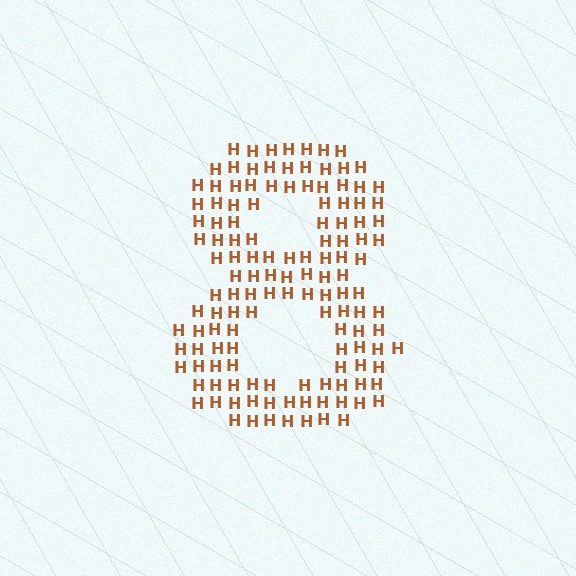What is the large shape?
The large shape is the digit 8.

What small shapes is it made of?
It is made of small letter H's.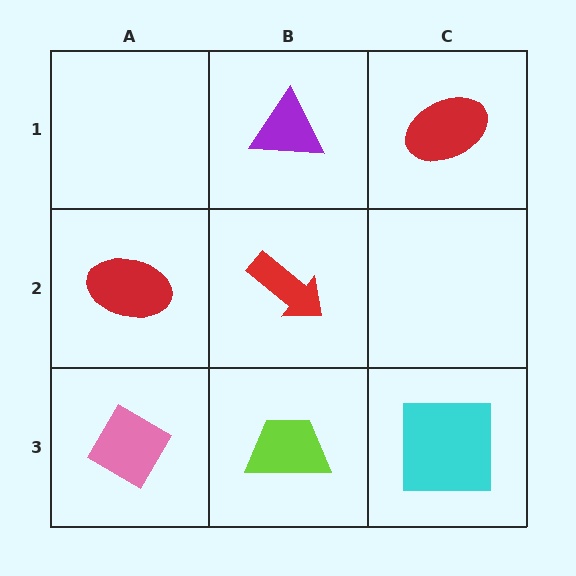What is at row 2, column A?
A red ellipse.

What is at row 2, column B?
A red arrow.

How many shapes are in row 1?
2 shapes.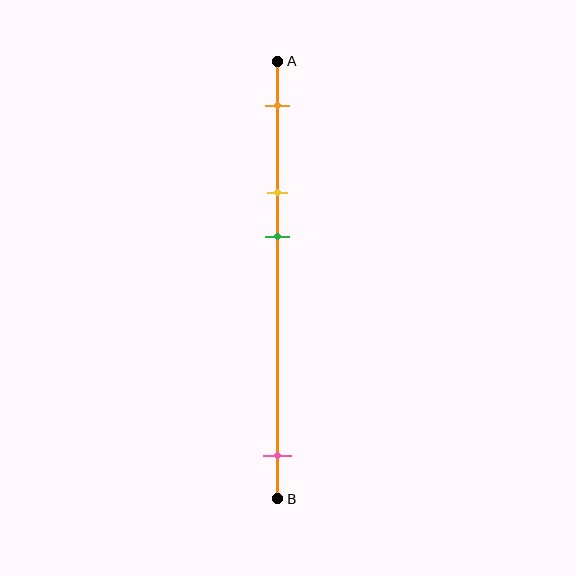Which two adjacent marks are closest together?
The yellow and green marks are the closest adjacent pair.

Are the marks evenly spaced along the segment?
No, the marks are not evenly spaced.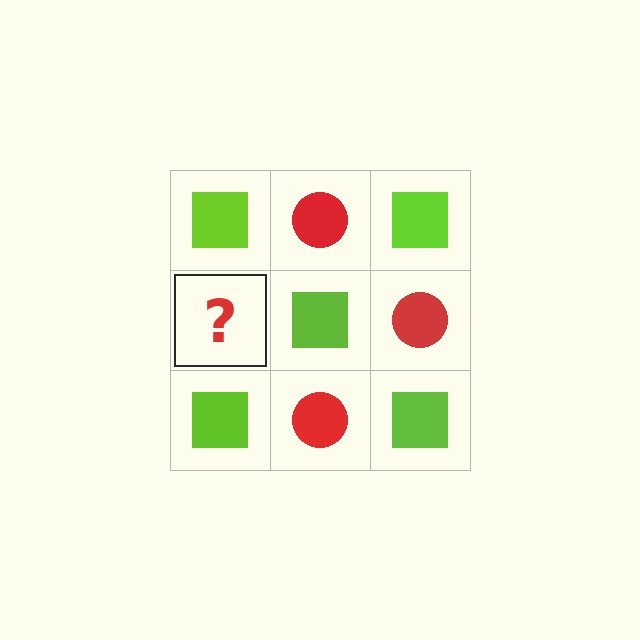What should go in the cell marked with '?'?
The missing cell should contain a red circle.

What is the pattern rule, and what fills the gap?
The rule is that it alternates lime square and red circle in a checkerboard pattern. The gap should be filled with a red circle.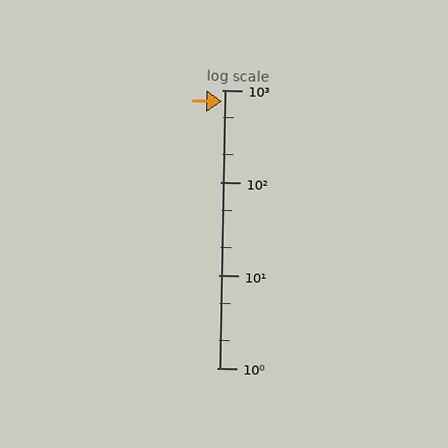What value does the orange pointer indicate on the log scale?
The pointer indicates approximately 750.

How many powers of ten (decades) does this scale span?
The scale spans 3 decades, from 1 to 1000.